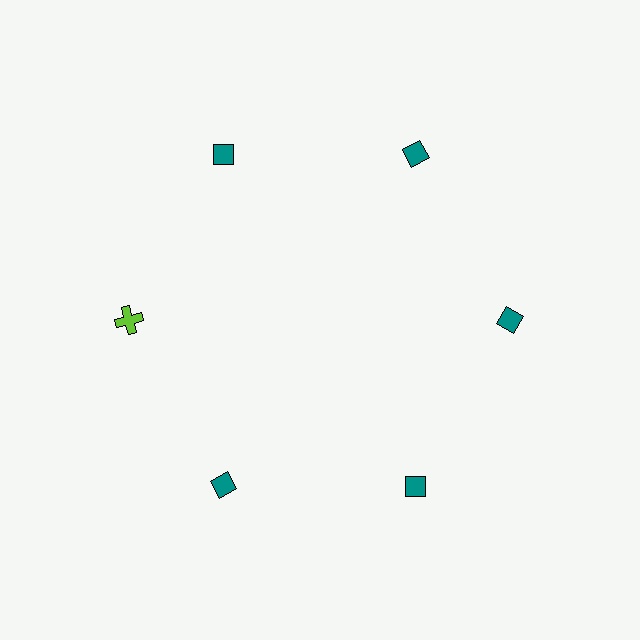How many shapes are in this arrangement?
There are 6 shapes arranged in a ring pattern.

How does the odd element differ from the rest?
It differs in both color (lime instead of teal) and shape (cross instead of diamond).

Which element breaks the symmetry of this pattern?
The lime cross at roughly the 9 o'clock position breaks the symmetry. All other shapes are teal diamonds.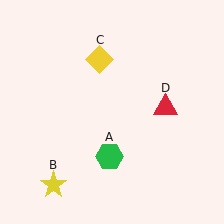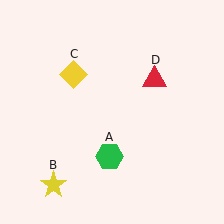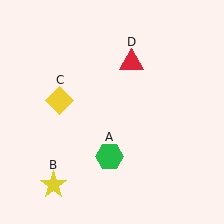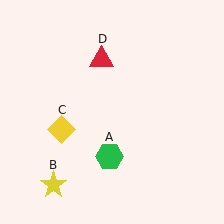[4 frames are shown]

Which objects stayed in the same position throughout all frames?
Green hexagon (object A) and yellow star (object B) remained stationary.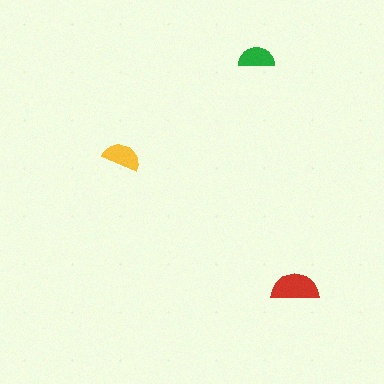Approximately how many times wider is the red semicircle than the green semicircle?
About 1.5 times wider.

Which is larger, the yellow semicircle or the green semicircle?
The yellow one.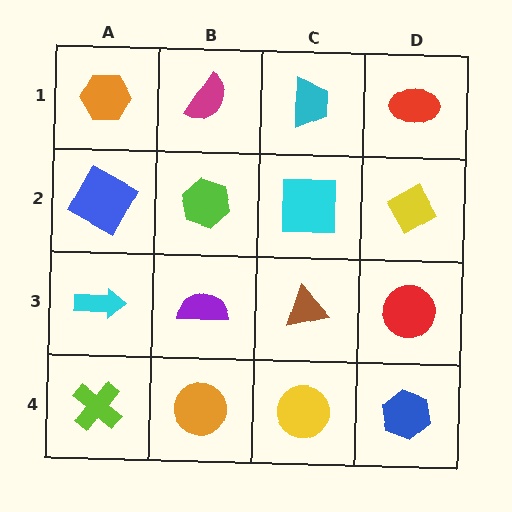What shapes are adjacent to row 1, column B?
A lime hexagon (row 2, column B), an orange hexagon (row 1, column A), a cyan trapezoid (row 1, column C).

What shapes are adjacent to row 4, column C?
A brown triangle (row 3, column C), an orange circle (row 4, column B), a blue hexagon (row 4, column D).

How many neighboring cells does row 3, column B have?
4.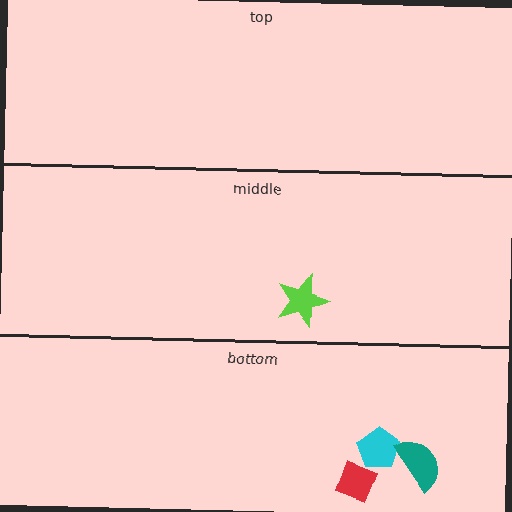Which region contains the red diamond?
The bottom region.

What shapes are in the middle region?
The lime star.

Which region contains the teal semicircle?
The bottom region.